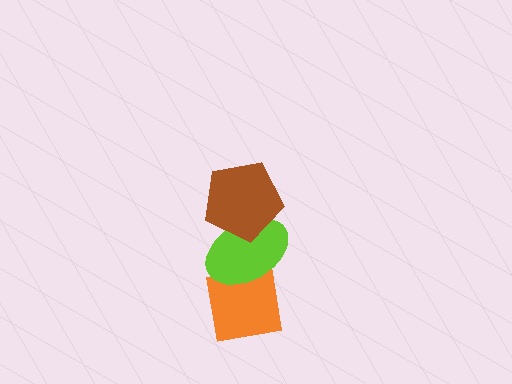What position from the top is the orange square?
The orange square is 3rd from the top.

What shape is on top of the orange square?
The lime ellipse is on top of the orange square.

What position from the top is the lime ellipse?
The lime ellipse is 2nd from the top.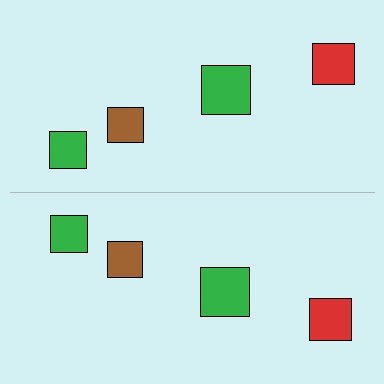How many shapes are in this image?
There are 8 shapes in this image.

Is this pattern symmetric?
Yes, this pattern has bilateral (reflection) symmetry.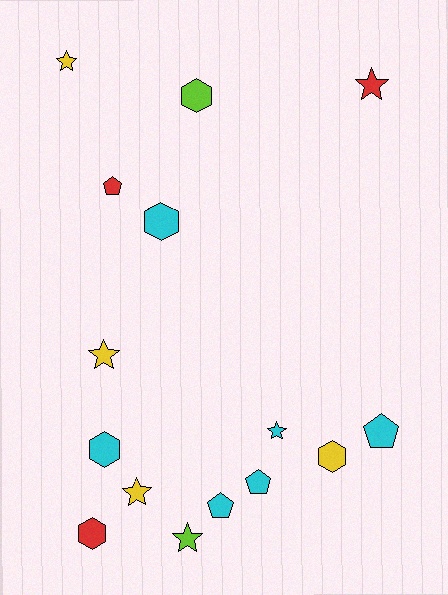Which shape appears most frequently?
Star, with 6 objects.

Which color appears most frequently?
Cyan, with 6 objects.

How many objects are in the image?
There are 15 objects.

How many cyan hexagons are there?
There are 2 cyan hexagons.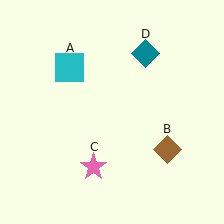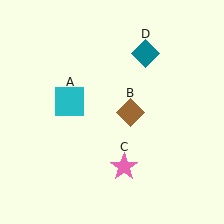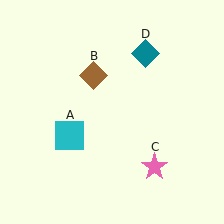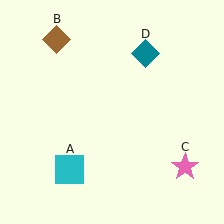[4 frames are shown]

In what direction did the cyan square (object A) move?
The cyan square (object A) moved down.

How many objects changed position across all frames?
3 objects changed position: cyan square (object A), brown diamond (object B), pink star (object C).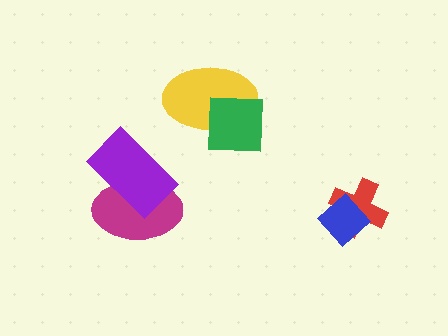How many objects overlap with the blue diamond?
1 object overlaps with the blue diamond.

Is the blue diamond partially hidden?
No, no other shape covers it.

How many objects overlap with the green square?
1 object overlaps with the green square.